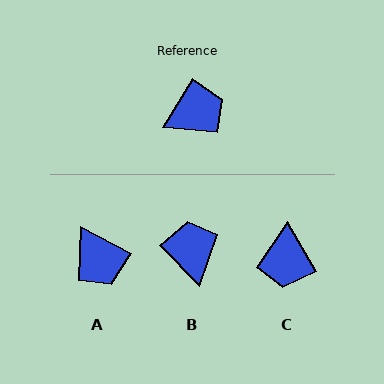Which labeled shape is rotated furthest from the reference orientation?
C, about 119 degrees away.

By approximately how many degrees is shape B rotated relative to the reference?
Approximately 76 degrees counter-clockwise.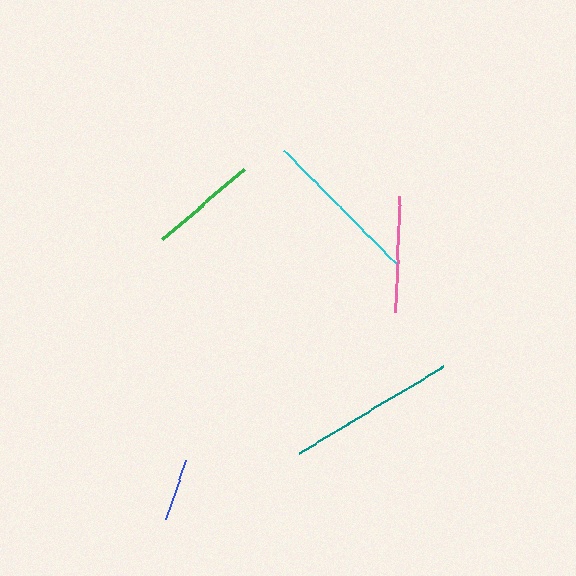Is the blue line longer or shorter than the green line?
The green line is longer than the blue line.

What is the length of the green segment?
The green segment is approximately 108 pixels long.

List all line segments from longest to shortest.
From longest to shortest: teal, cyan, pink, green, blue.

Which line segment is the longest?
The teal line is the longest at approximately 168 pixels.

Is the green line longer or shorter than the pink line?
The pink line is longer than the green line.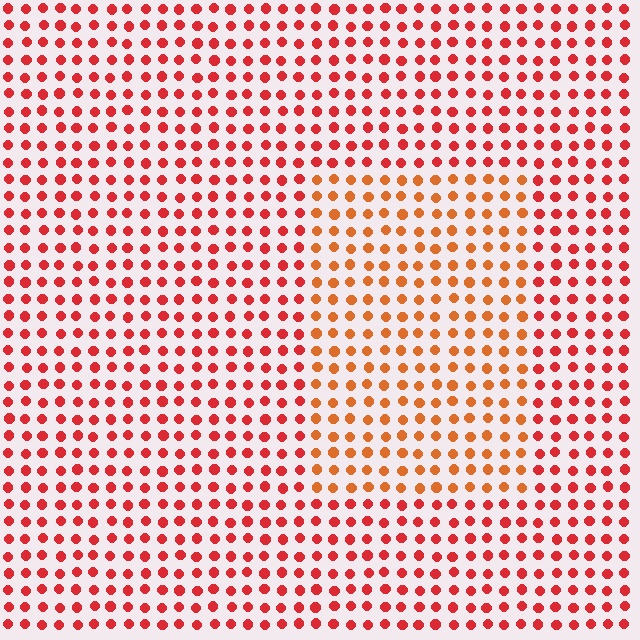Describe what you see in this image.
The image is filled with small red elements in a uniform arrangement. A rectangle-shaped region is visible where the elements are tinted to a slightly different hue, forming a subtle color boundary.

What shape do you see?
I see a rectangle.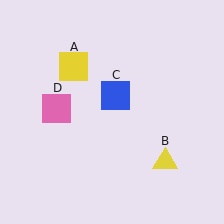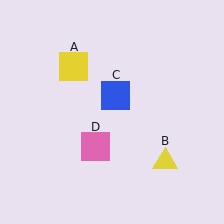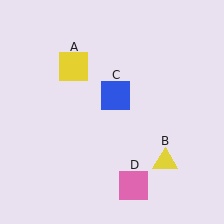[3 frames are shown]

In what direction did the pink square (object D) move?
The pink square (object D) moved down and to the right.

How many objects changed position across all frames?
1 object changed position: pink square (object D).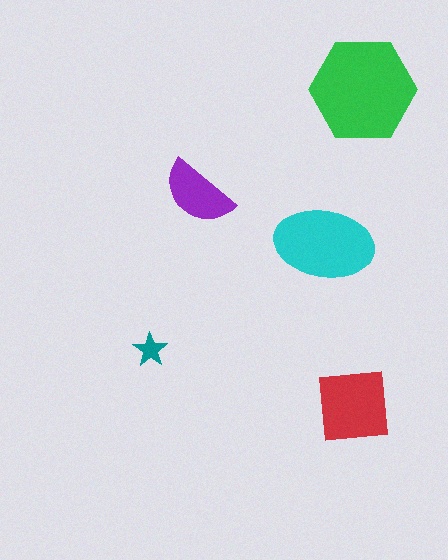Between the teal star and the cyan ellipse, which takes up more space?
The cyan ellipse.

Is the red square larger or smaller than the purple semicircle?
Larger.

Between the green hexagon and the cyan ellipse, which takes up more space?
The green hexagon.